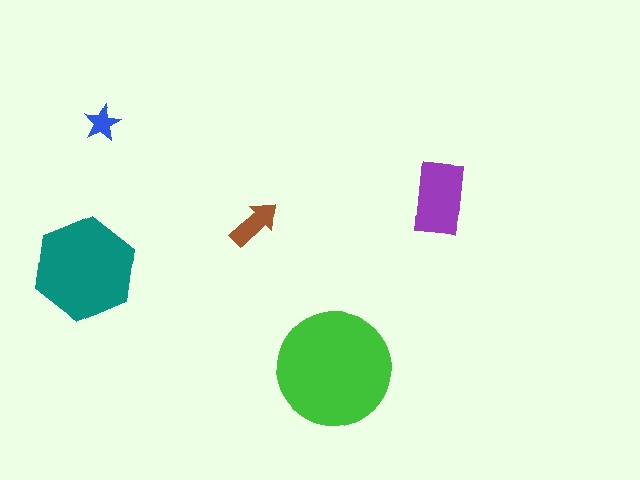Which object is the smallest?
The blue star.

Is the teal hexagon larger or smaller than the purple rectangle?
Larger.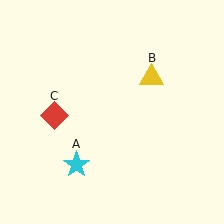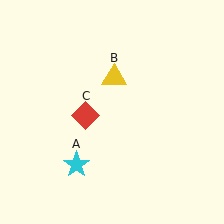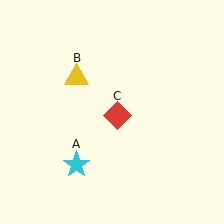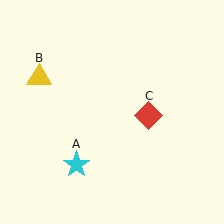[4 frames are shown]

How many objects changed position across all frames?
2 objects changed position: yellow triangle (object B), red diamond (object C).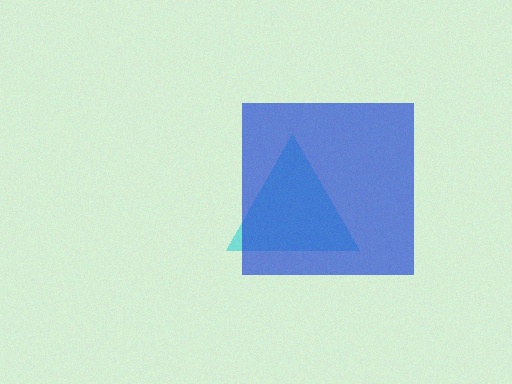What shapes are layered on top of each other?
The layered shapes are: a cyan triangle, a blue square.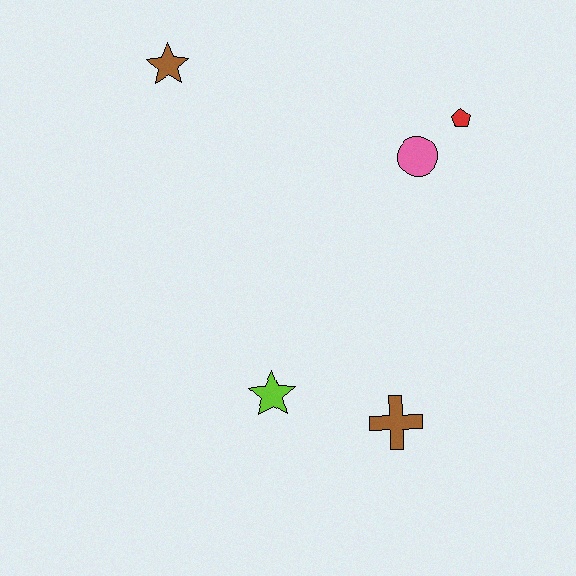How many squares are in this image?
There are no squares.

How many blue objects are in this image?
There are no blue objects.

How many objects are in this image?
There are 5 objects.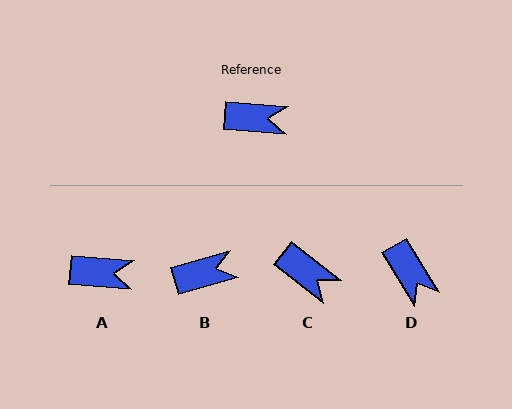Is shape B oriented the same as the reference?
No, it is off by about 21 degrees.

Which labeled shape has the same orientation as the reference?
A.